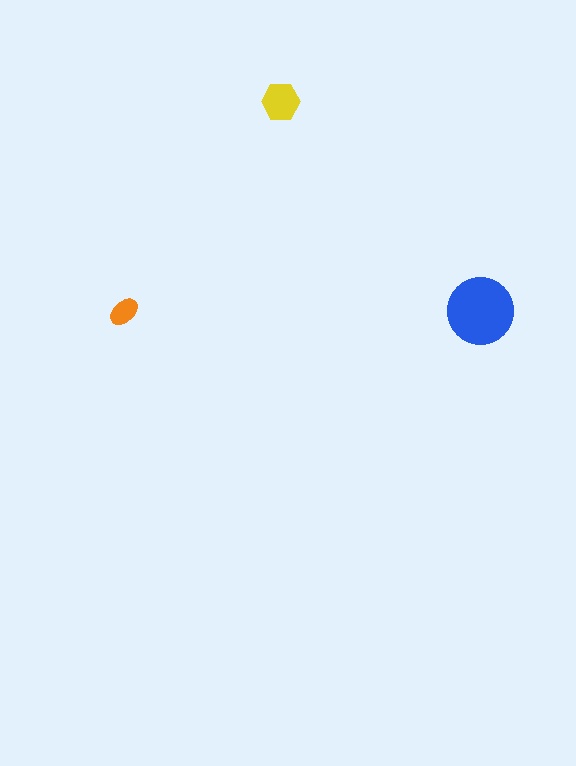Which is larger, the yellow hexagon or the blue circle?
The blue circle.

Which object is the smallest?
The orange ellipse.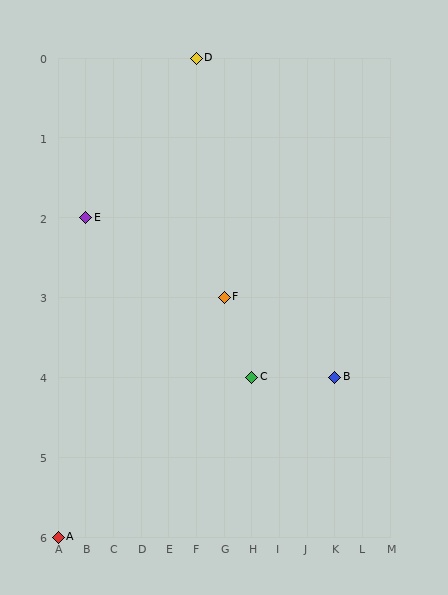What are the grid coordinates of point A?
Point A is at grid coordinates (A, 6).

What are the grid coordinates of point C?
Point C is at grid coordinates (H, 4).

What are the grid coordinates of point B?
Point B is at grid coordinates (K, 4).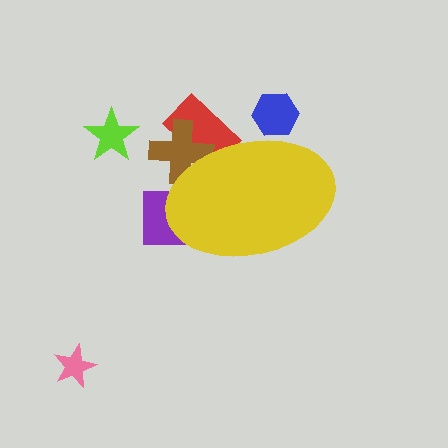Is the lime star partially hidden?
No, the lime star is fully visible.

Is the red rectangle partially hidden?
Yes, the red rectangle is partially hidden behind the yellow ellipse.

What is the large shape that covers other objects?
A yellow ellipse.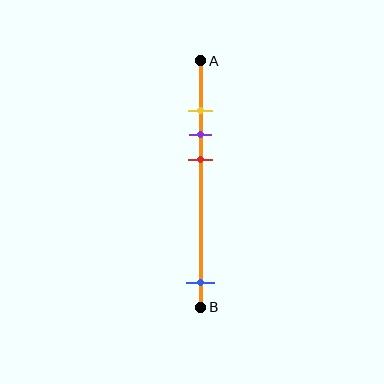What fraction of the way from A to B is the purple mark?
The purple mark is approximately 30% (0.3) of the way from A to B.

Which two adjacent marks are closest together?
The yellow and purple marks are the closest adjacent pair.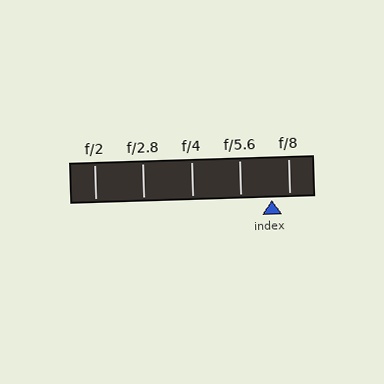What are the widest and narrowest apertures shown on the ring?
The widest aperture shown is f/2 and the narrowest is f/8.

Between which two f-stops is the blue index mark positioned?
The index mark is between f/5.6 and f/8.